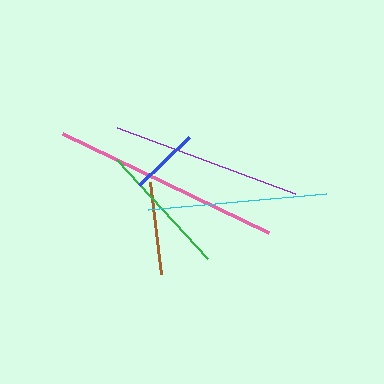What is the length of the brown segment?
The brown segment is approximately 93 pixels long.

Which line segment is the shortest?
The blue line is the shortest at approximately 70 pixels.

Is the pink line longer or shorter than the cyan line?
The pink line is longer than the cyan line.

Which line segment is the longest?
The pink line is the longest at approximately 229 pixels.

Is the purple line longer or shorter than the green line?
The purple line is longer than the green line.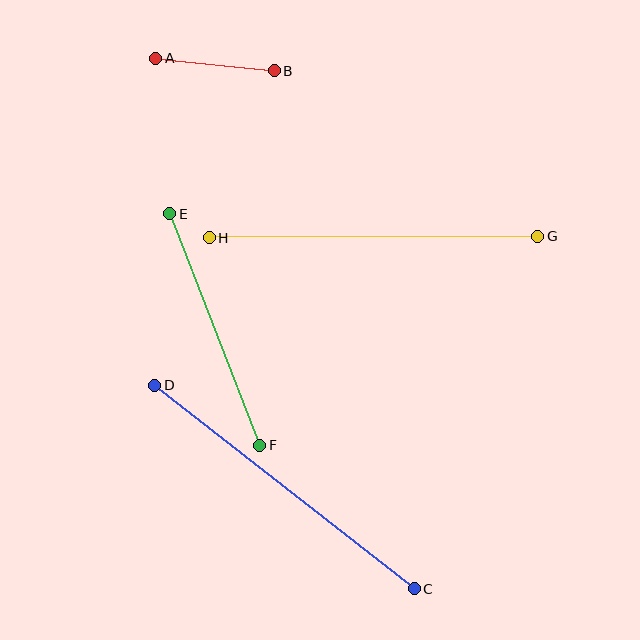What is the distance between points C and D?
The distance is approximately 330 pixels.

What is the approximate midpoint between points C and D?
The midpoint is at approximately (285, 487) pixels.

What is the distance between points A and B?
The distance is approximately 119 pixels.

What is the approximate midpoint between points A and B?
The midpoint is at approximately (215, 64) pixels.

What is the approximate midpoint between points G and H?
The midpoint is at approximately (374, 237) pixels.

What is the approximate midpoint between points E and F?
The midpoint is at approximately (215, 330) pixels.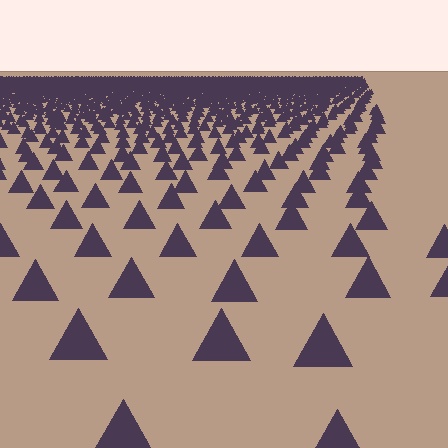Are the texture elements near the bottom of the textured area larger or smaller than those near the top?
Larger. Near the bottom, elements are closer to the viewer and appear at a bigger on-screen size.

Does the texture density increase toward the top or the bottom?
Density increases toward the top.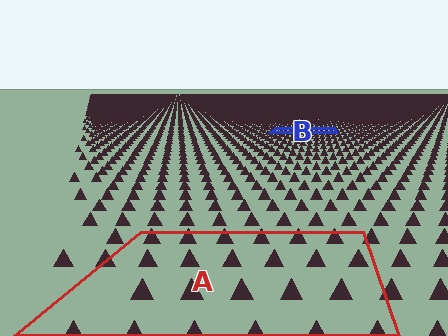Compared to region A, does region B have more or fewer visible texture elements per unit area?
Region B has more texture elements per unit area — they are packed more densely because it is farther away.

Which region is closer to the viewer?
Region A is closer. The texture elements there are larger and more spread out.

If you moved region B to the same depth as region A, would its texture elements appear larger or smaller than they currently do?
They would appear larger. At a closer depth, the same texture elements are projected at a bigger on-screen size.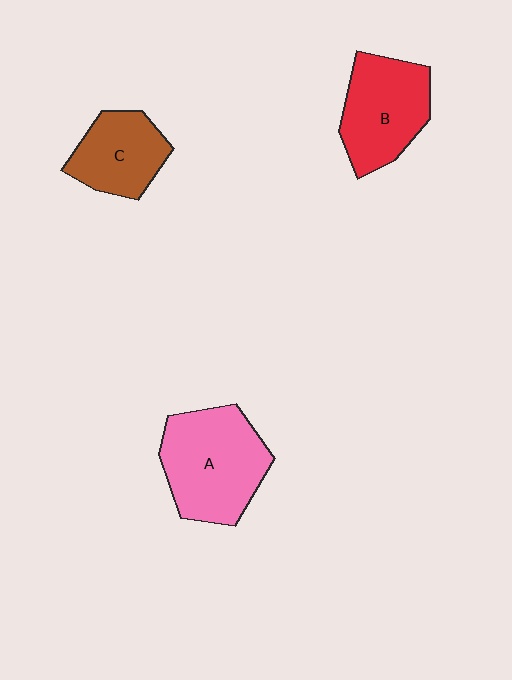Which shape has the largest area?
Shape A (pink).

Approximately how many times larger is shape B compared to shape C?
Approximately 1.3 times.